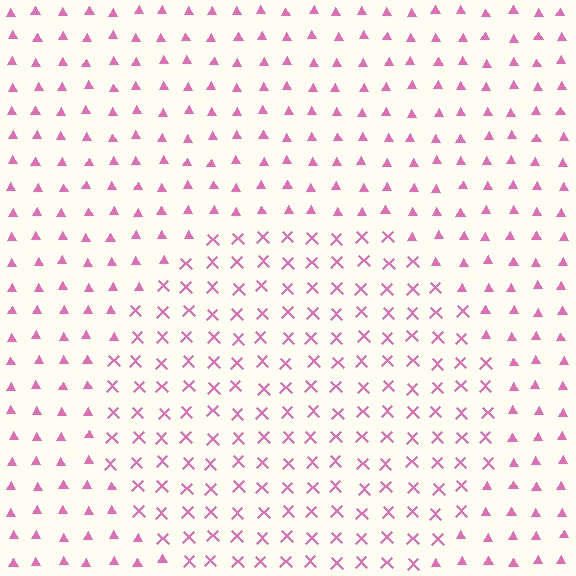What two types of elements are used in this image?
The image uses X marks inside the circle region and triangles outside it.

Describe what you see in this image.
The image is filled with small pink elements arranged in a uniform grid. A circle-shaped region contains X marks, while the surrounding area contains triangles. The boundary is defined purely by the change in element shape.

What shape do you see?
I see a circle.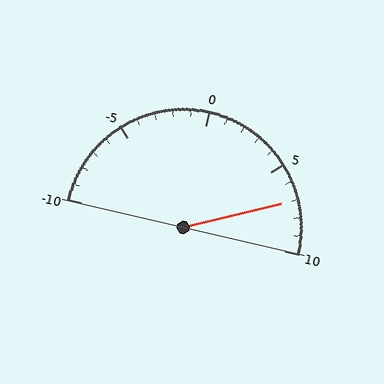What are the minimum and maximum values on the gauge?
The gauge ranges from -10 to 10.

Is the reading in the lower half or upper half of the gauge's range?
The reading is in the upper half of the range (-10 to 10).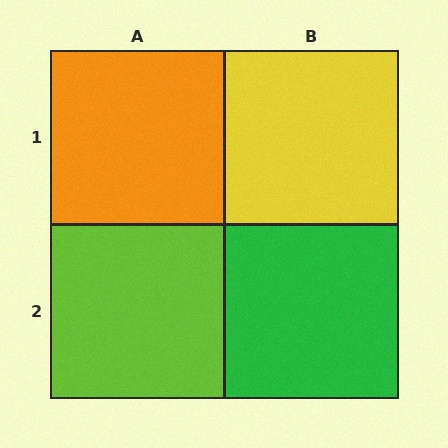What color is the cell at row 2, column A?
Lime.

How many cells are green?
1 cell is green.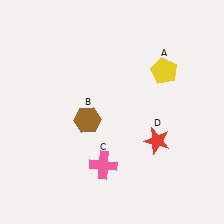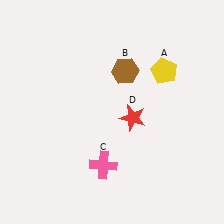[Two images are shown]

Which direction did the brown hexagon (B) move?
The brown hexagon (B) moved up.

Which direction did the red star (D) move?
The red star (D) moved left.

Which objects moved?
The objects that moved are: the brown hexagon (B), the red star (D).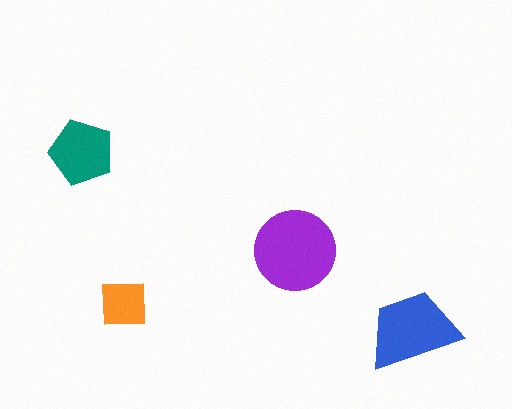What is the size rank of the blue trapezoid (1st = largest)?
2nd.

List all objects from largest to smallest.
The purple circle, the blue trapezoid, the teal pentagon, the orange square.